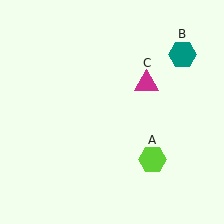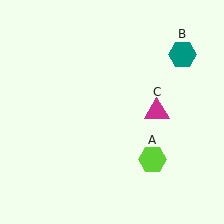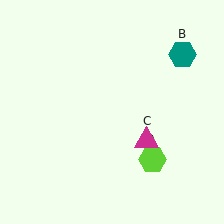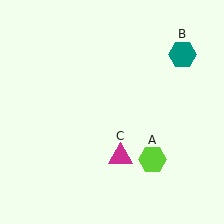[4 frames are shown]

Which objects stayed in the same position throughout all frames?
Lime hexagon (object A) and teal hexagon (object B) remained stationary.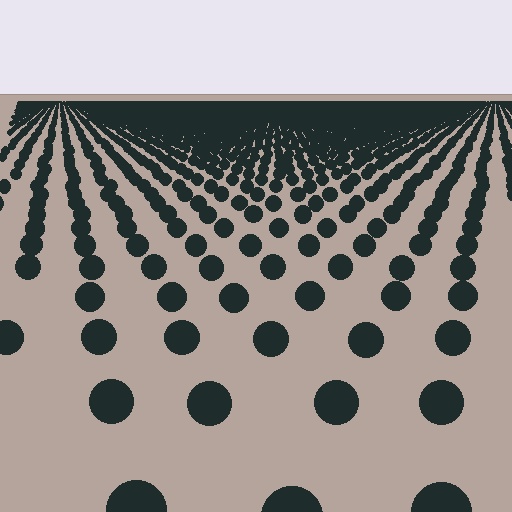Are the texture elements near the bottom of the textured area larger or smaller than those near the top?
Larger. Near the bottom, elements are closer to the viewer and appear at a bigger on-screen size.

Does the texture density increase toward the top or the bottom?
Density increases toward the top.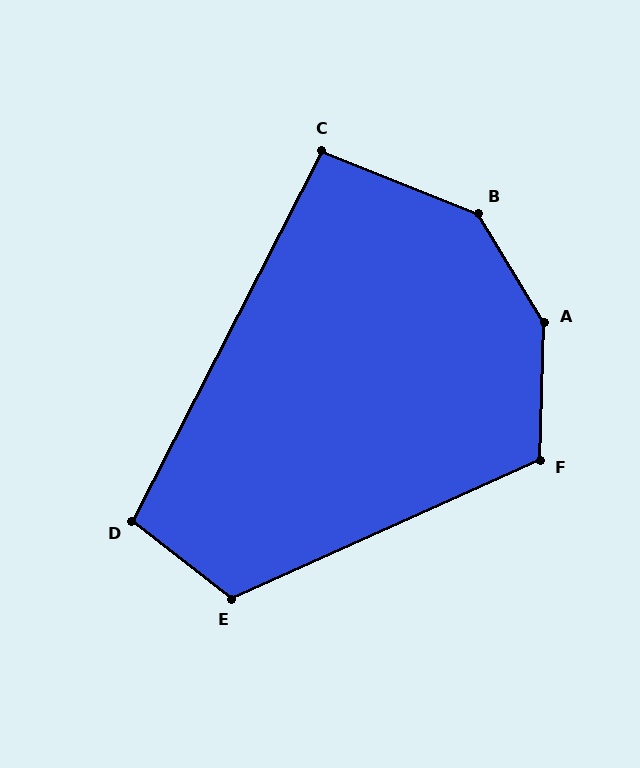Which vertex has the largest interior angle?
A, at approximately 147 degrees.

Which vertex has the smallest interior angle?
C, at approximately 96 degrees.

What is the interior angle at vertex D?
Approximately 101 degrees (obtuse).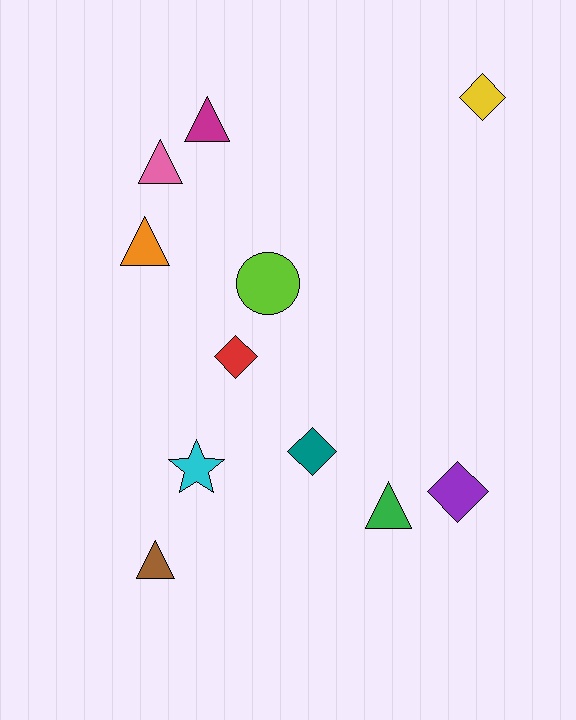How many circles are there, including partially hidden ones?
There is 1 circle.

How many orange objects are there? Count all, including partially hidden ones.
There is 1 orange object.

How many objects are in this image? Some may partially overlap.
There are 11 objects.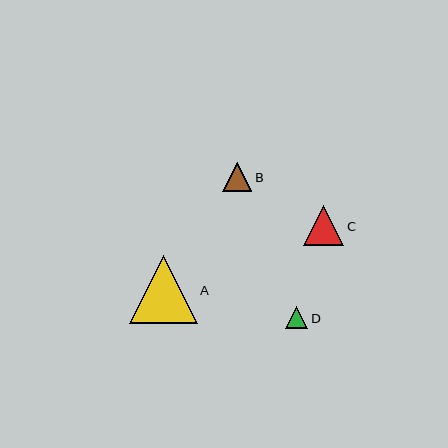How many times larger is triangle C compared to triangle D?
Triangle C is approximately 1.8 times the size of triangle D.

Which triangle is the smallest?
Triangle D is the smallest with a size of approximately 22 pixels.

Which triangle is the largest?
Triangle A is the largest with a size of approximately 68 pixels.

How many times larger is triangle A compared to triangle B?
Triangle A is approximately 2.3 times the size of triangle B.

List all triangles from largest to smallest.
From largest to smallest: A, C, B, D.